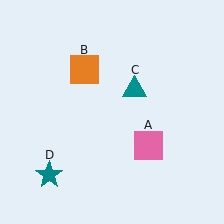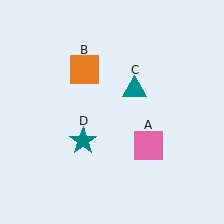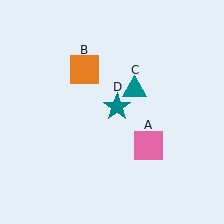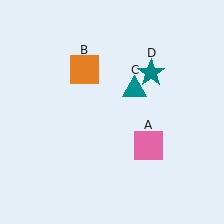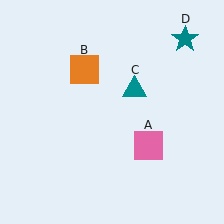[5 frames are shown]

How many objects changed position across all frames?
1 object changed position: teal star (object D).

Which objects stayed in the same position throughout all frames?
Pink square (object A) and orange square (object B) and teal triangle (object C) remained stationary.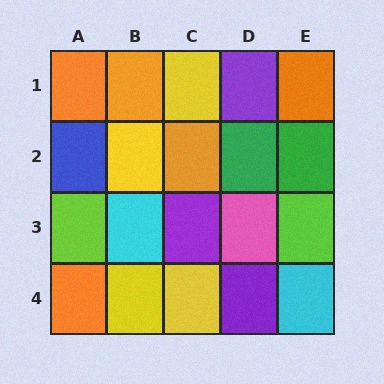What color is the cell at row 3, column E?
Lime.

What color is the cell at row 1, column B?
Orange.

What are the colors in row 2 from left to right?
Blue, yellow, orange, green, green.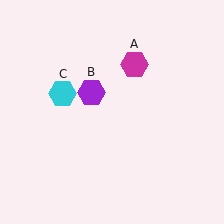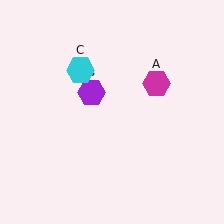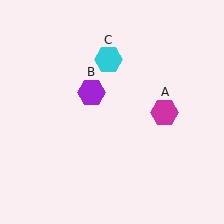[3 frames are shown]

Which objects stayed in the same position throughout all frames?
Purple hexagon (object B) remained stationary.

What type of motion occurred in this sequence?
The magenta hexagon (object A), cyan hexagon (object C) rotated clockwise around the center of the scene.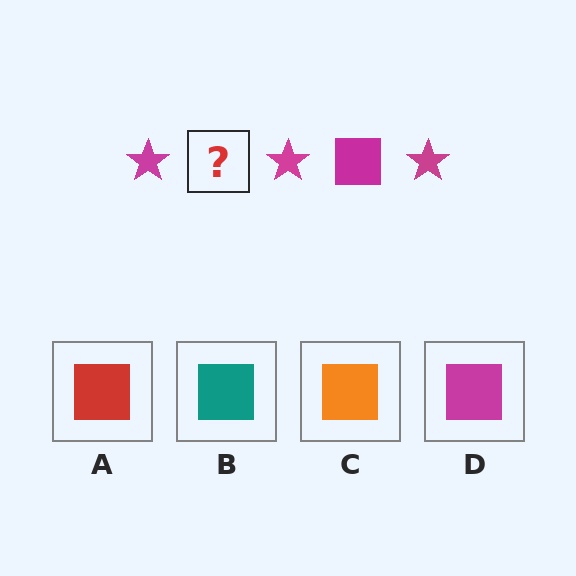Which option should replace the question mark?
Option D.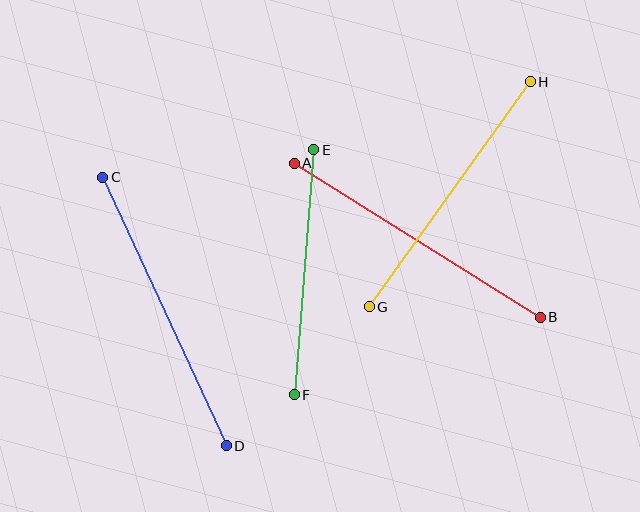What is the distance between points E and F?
The distance is approximately 246 pixels.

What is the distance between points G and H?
The distance is approximately 276 pixels.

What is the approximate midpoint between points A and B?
The midpoint is at approximately (417, 240) pixels.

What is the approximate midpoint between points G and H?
The midpoint is at approximately (450, 194) pixels.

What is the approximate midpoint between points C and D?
The midpoint is at approximately (164, 311) pixels.